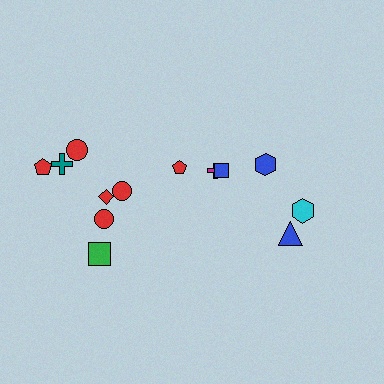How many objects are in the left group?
There are 8 objects.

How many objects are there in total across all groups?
There are 13 objects.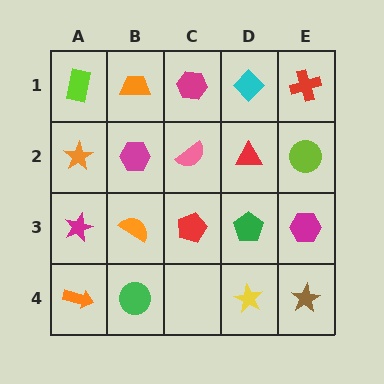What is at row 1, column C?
A magenta hexagon.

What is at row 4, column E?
A brown star.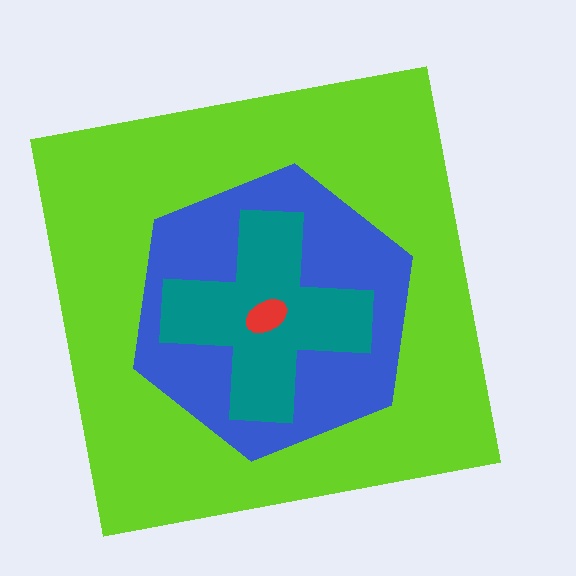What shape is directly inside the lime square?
The blue hexagon.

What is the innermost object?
The red ellipse.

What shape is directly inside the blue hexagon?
The teal cross.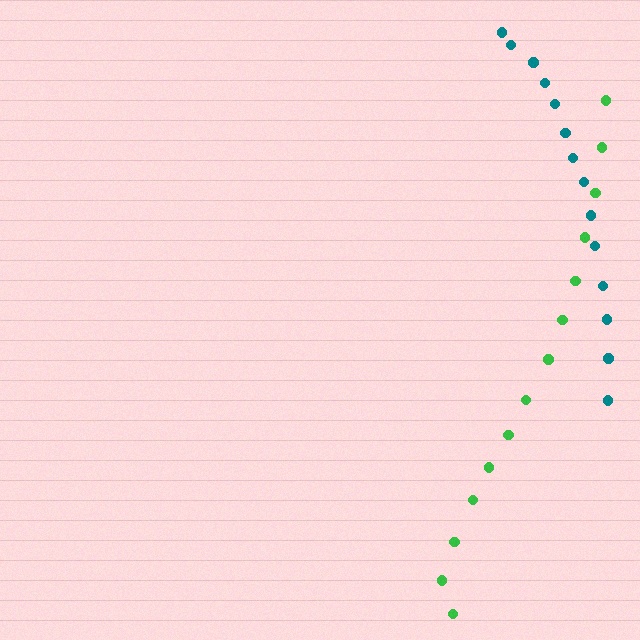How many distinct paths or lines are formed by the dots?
There are 2 distinct paths.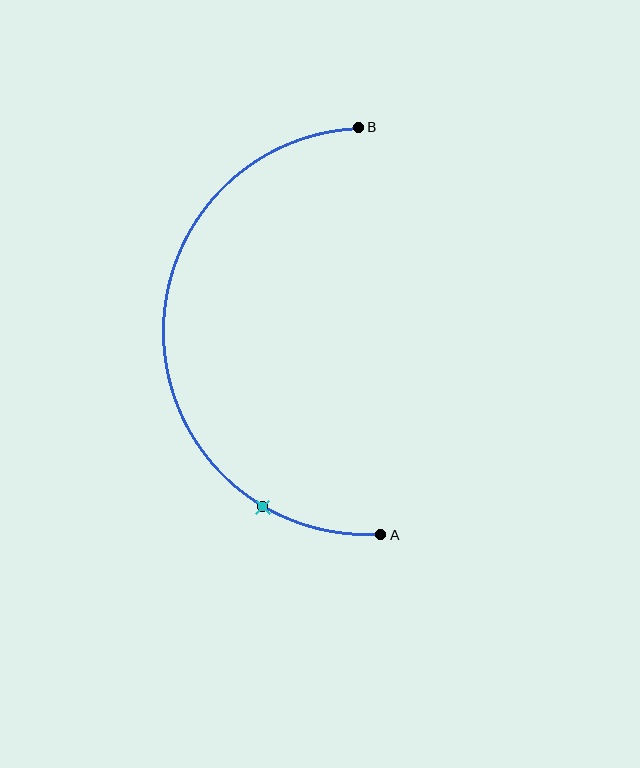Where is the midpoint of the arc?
The arc midpoint is the point on the curve farthest from the straight line joining A and B. It sits to the left of that line.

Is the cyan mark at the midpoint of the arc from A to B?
No. The cyan mark lies on the arc but is closer to endpoint A. The arc midpoint would be at the point on the curve equidistant along the arc from both A and B.